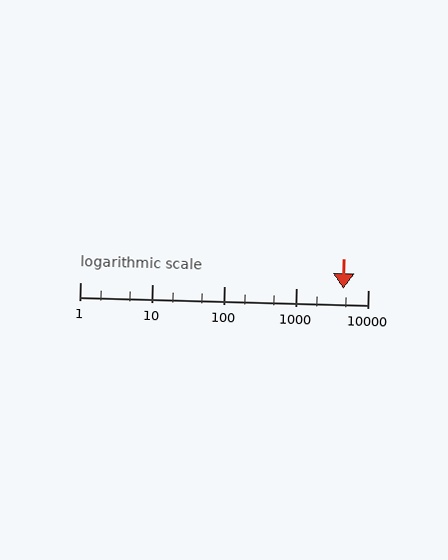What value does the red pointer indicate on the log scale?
The pointer indicates approximately 4500.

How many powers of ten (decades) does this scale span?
The scale spans 4 decades, from 1 to 10000.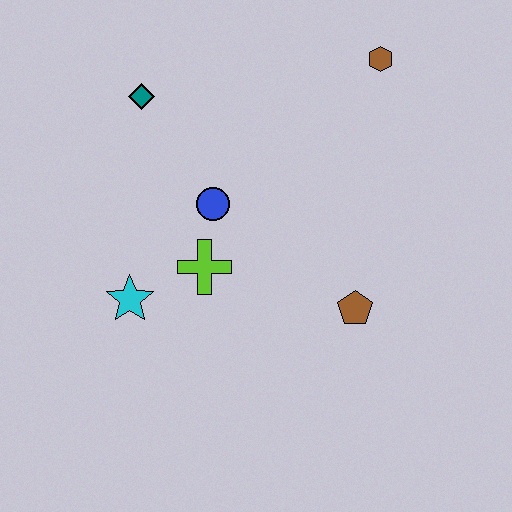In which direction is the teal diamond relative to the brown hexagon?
The teal diamond is to the left of the brown hexagon.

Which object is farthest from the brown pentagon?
The teal diamond is farthest from the brown pentagon.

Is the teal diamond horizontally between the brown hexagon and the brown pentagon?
No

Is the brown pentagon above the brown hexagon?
No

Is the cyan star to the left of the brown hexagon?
Yes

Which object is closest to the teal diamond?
The blue circle is closest to the teal diamond.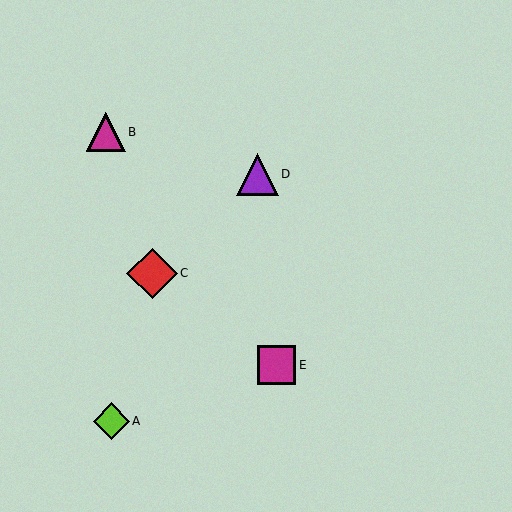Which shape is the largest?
The red diamond (labeled C) is the largest.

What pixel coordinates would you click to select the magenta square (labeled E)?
Click at (276, 365) to select the magenta square E.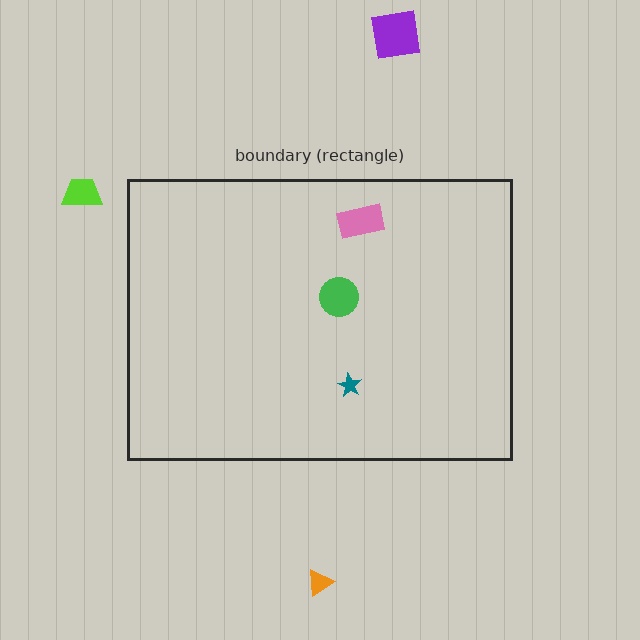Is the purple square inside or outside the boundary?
Outside.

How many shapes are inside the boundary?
3 inside, 3 outside.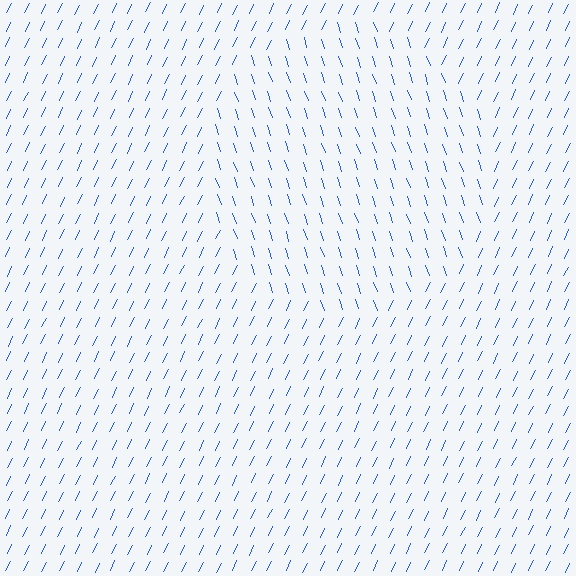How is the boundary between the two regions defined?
The boundary is defined purely by a change in line orientation (approximately 45 degrees difference). All lines are the same color and thickness.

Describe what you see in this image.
The image is filled with small blue line segments. A circle region in the image has lines oriented differently from the surrounding lines, creating a visible texture boundary.